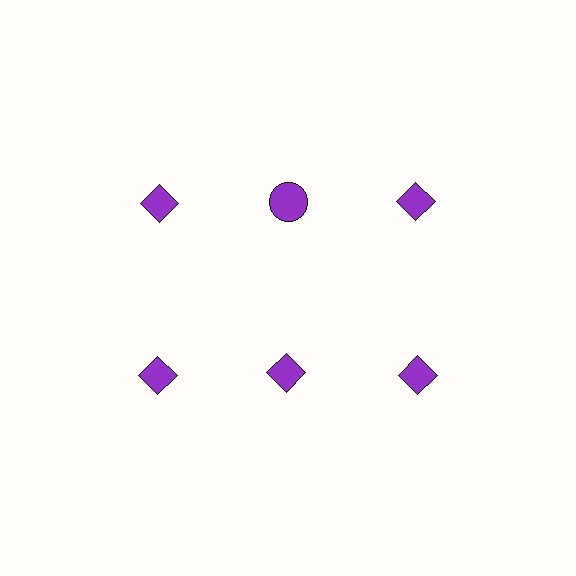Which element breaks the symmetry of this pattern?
The purple circle in the top row, second from left column breaks the symmetry. All other shapes are purple diamonds.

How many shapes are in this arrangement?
There are 6 shapes arranged in a grid pattern.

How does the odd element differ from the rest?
It has a different shape: circle instead of diamond.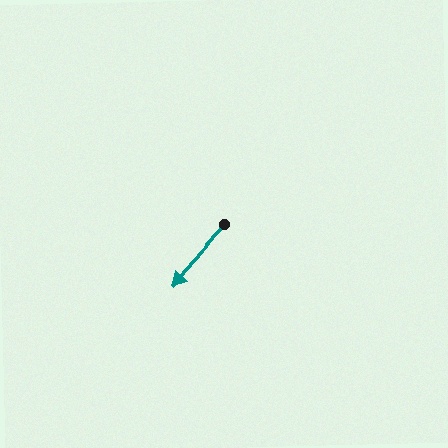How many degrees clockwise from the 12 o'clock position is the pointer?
Approximately 221 degrees.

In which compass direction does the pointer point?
Southwest.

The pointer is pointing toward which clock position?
Roughly 7 o'clock.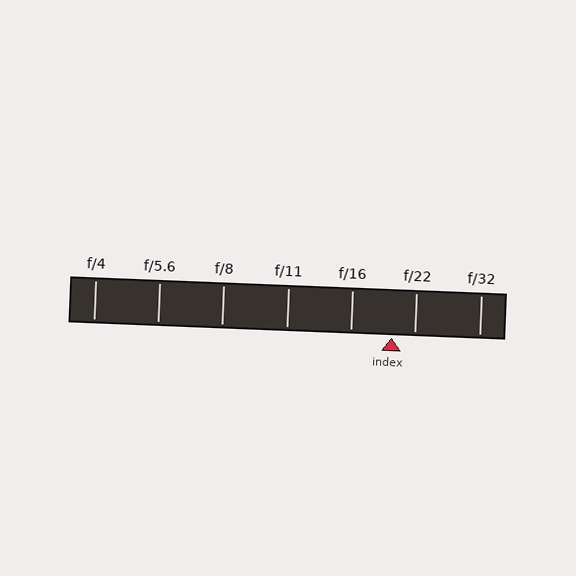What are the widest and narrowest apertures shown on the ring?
The widest aperture shown is f/4 and the narrowest is f/32.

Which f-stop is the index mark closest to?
The index mark is closest to f/22.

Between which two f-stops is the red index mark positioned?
The index mark is between f/16 and f/22.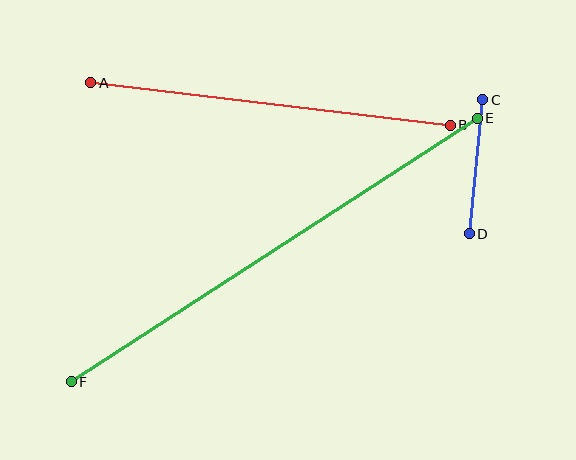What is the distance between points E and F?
The distance is approximately 484 pixels.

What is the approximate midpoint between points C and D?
The midpoint is at approximately (476, 167) pixels.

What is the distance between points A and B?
The distance is approximately 362 pixels.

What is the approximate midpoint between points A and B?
The midpoint is at approximately (271, 104) pixels.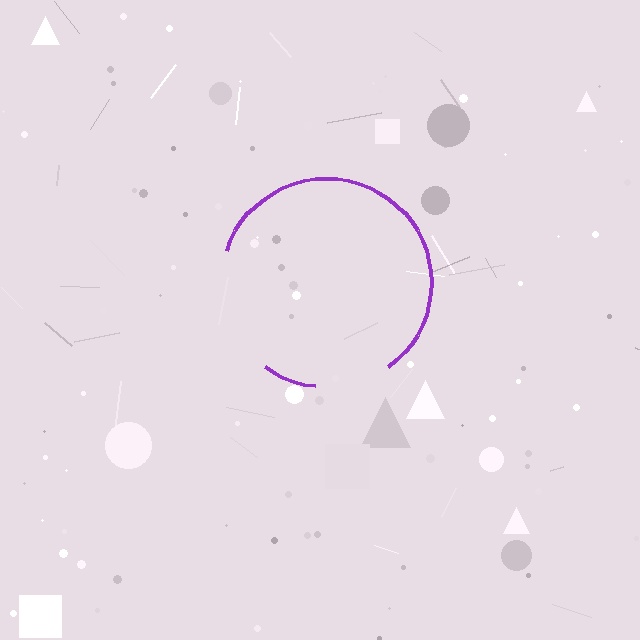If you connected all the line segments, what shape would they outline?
They would outline a circle.